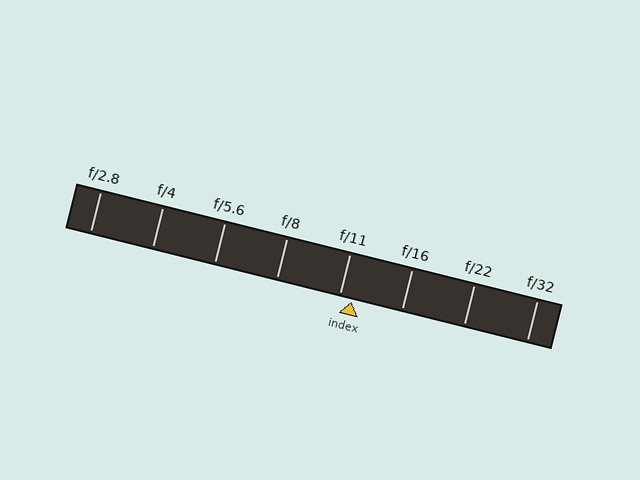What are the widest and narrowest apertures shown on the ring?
The widest aperture shown is f/2.8 and the narrowest is f/32.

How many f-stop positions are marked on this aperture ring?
There are 8 f-stop positions marked.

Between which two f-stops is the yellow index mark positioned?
The index mark is between f/11 and f/16.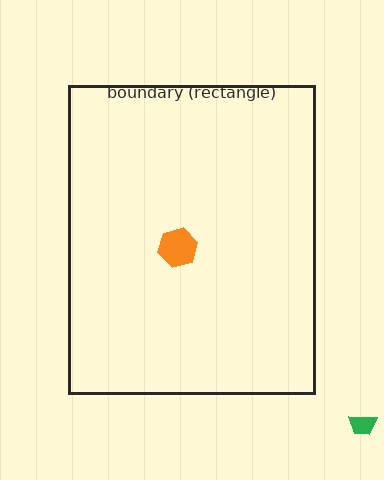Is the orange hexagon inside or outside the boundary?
Inside.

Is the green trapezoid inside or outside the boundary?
Outside.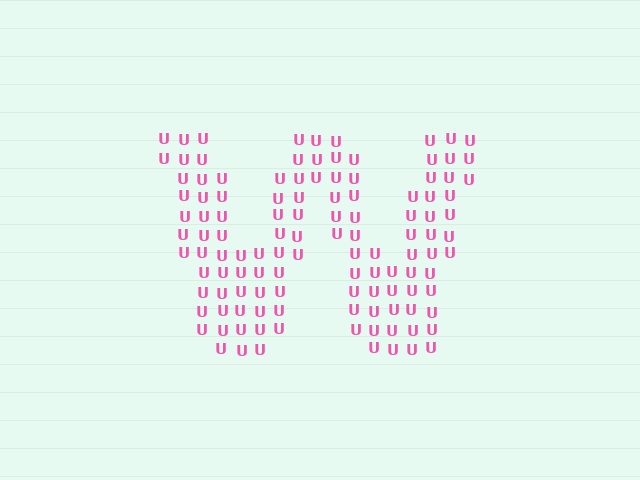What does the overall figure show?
The overall figure shows the letter W.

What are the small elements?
The small elements are letter U's.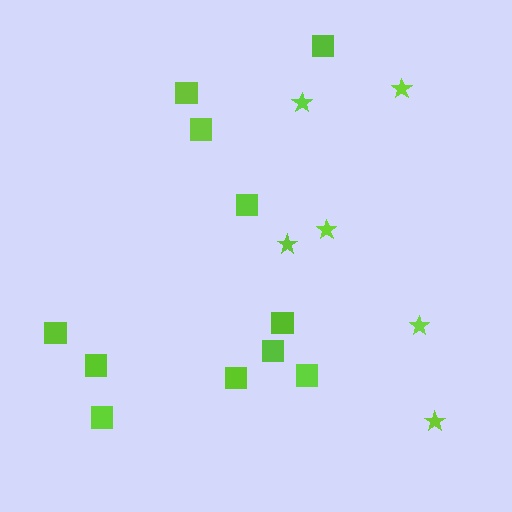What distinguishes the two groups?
There are 2 groups: one group of stars (6) and one group of squares (11).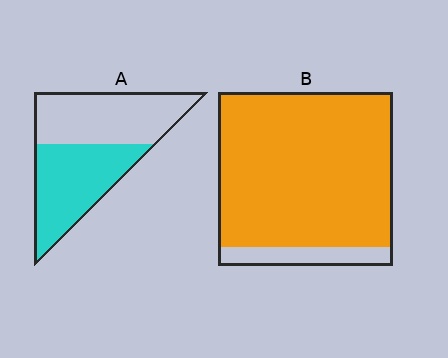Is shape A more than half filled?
Roughly half.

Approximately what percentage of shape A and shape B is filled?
A is approximately 50% and B is approximately 90%.